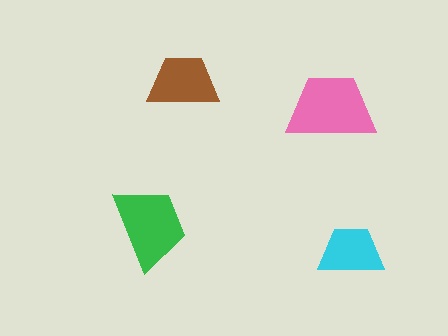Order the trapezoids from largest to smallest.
the pink one, the green one, the brown one, the cyan one.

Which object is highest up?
The brown trapezoid is topmost.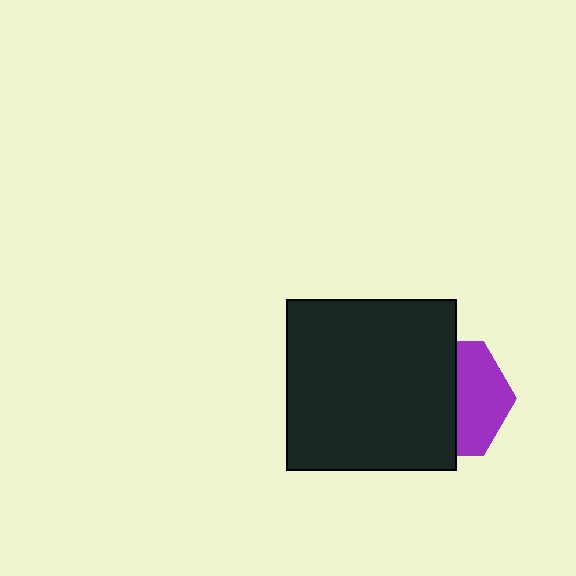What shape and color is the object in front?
The object in front is a black square.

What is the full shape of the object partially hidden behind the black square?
The partially hidden object is a purple hexagon.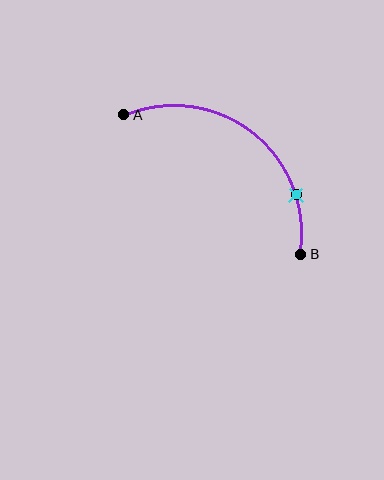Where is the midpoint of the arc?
The arc midpoint is the point on the curve farthest from the straight line joining A and B. It sits above and to the right of that line.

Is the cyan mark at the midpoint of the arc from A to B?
No. The cyan mark lies on the arc but is closer to endpoint B. The arc midpoint would be at the point on the curve equidistant along the arc from both A and B.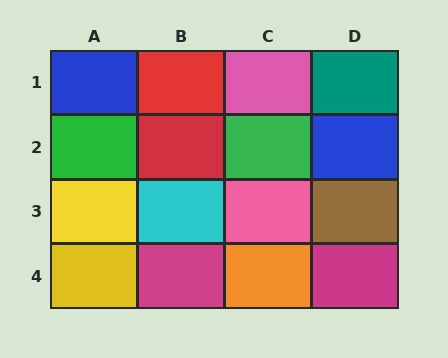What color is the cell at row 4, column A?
Yellow.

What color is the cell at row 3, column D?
Brown.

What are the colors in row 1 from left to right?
Blue, red, pink, teal.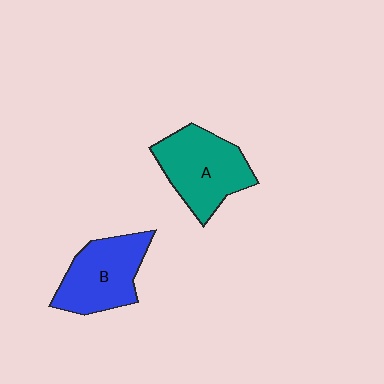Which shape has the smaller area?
Shape B (blue).